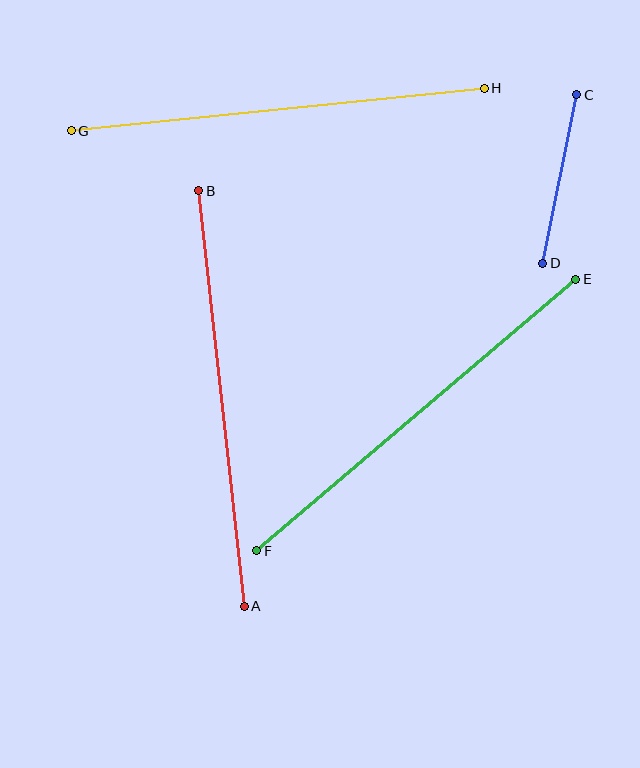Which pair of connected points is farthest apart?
Points E and F are farthest apart.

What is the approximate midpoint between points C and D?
The midpoint is at approximately (560, 179) pixels.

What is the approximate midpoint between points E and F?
The midpoint is at approximately (416, 415) pixels.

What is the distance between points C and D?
The distance is approximately 172 pixels.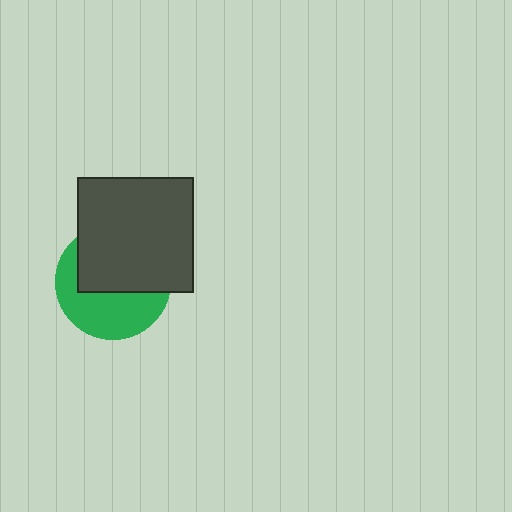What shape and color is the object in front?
The object in front is a dark gray square.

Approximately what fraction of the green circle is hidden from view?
Roughly 54% of the green circle is hidden behind the dark gray square.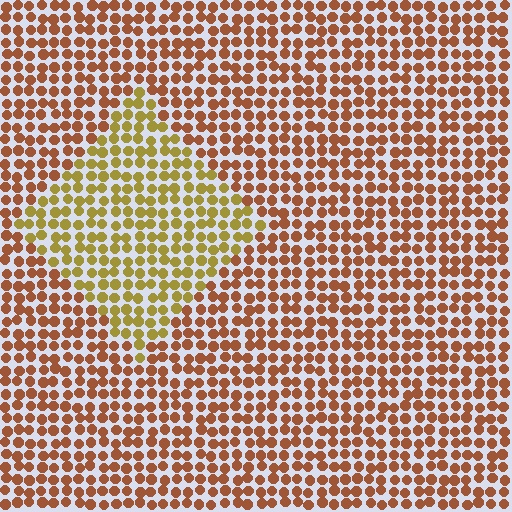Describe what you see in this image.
The image is filled with small brown elements in a uniform arrangement. A diamond-shaped region is visible where the elements are tinted to a slightly different hue, forming a subtle color boundary.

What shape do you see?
I see a diamond.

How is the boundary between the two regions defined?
The boundary is defined purely by a slight shift in hue (about 36 degrees). Spacing, size, and orientation are identical on both sides.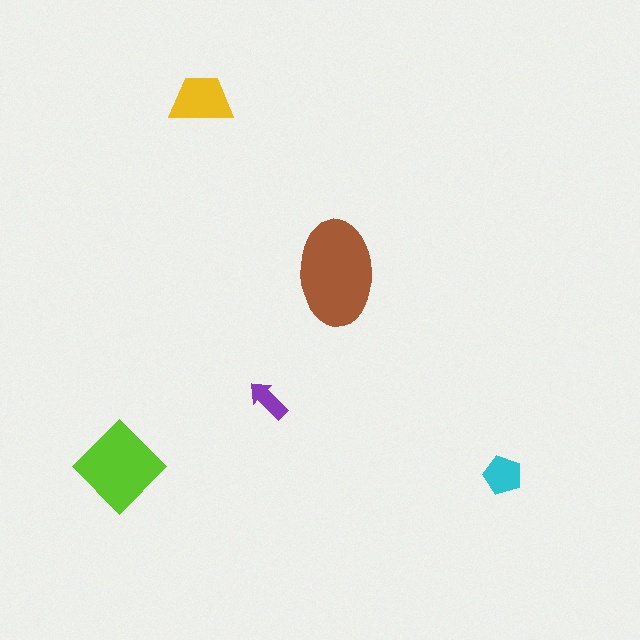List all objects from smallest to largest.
The purple arrow, the cyan pentagon, the yellow trapezoid, the lime diamond, the brown ellipse.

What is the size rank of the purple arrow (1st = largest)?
5th.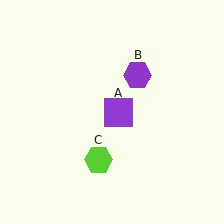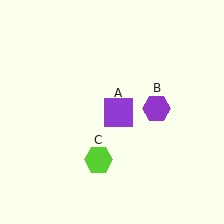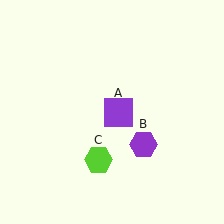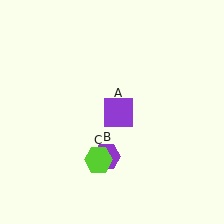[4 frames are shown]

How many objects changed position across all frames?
1 object changed position: purple hexagon (object B).